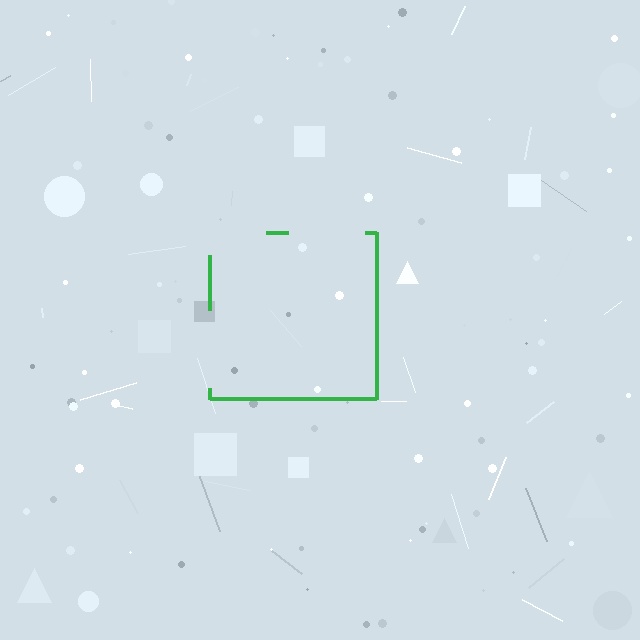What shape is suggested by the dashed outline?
The dashed outline suggests a square.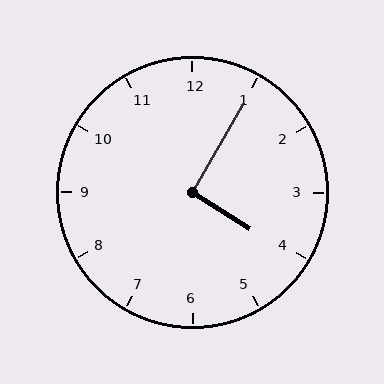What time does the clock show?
4:05.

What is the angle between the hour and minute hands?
Approximately 92 degrees.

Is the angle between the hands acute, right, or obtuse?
It is right.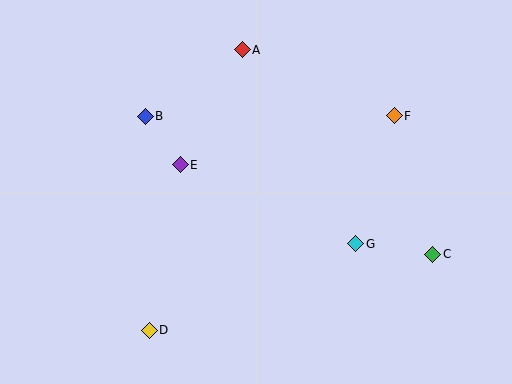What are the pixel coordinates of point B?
Point B is at (145, 116).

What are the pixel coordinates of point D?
Point D is at (149, 330).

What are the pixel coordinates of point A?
Point A is at (242, 50).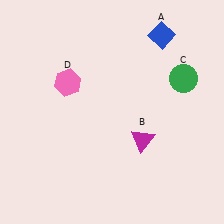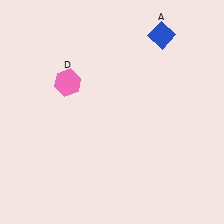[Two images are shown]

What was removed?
The magenta triangle (B), the green circle (C) were removed in Image 2.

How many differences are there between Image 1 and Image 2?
There are 2 differences between the two images.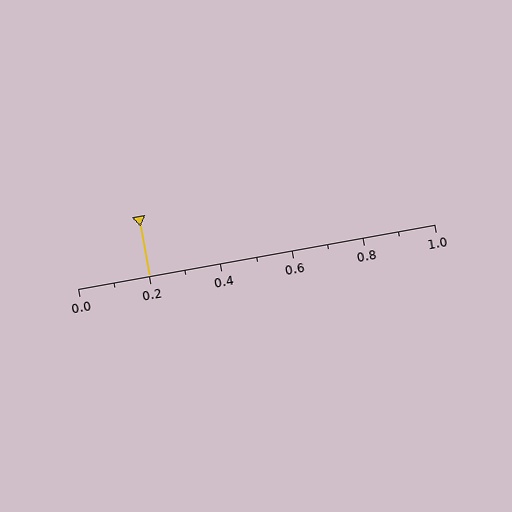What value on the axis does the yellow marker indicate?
The marker indicates approximately 0.2.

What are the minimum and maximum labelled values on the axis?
The axis runs from 0.0 to 1.0.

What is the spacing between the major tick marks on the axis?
The major ticks are spaced 0.2 apart.